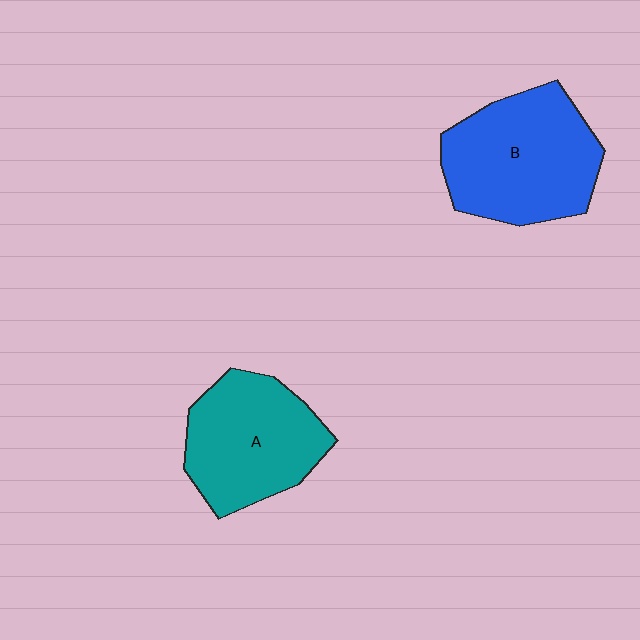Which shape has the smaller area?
Shape A (teal).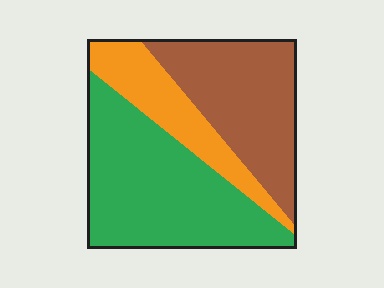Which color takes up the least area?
Orange, at roughly 20%.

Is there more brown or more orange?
Brown.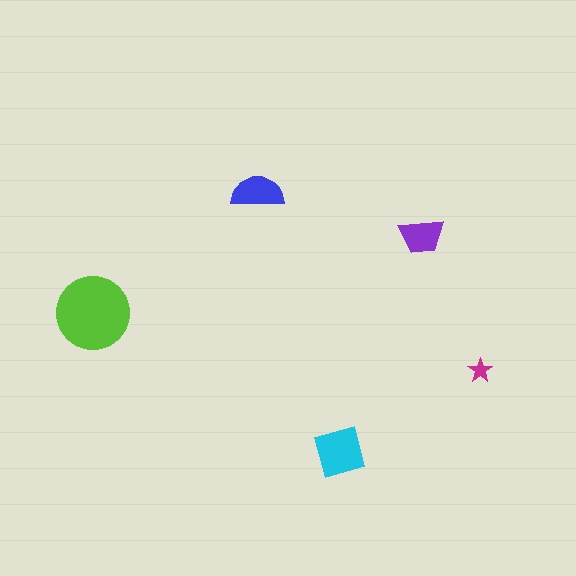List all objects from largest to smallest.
The lime circle, the cyan square, the blue semicircle, the purple trapezoid, the magenta star.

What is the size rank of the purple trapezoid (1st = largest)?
4th.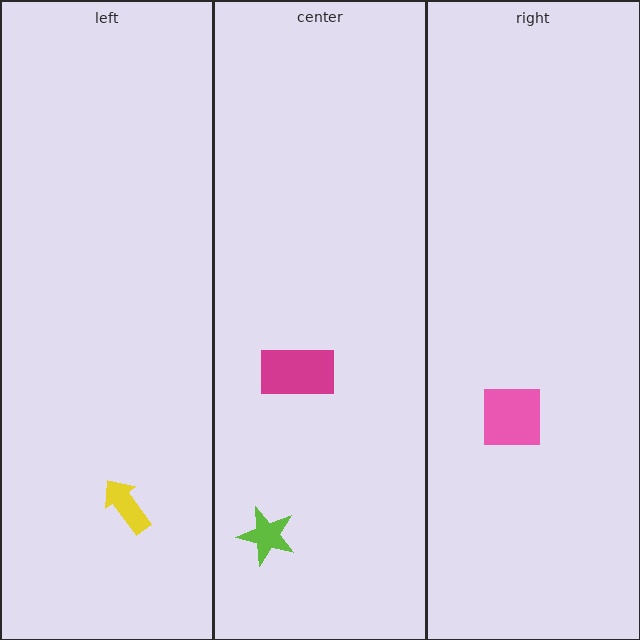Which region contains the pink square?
The right region.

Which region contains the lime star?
The center region.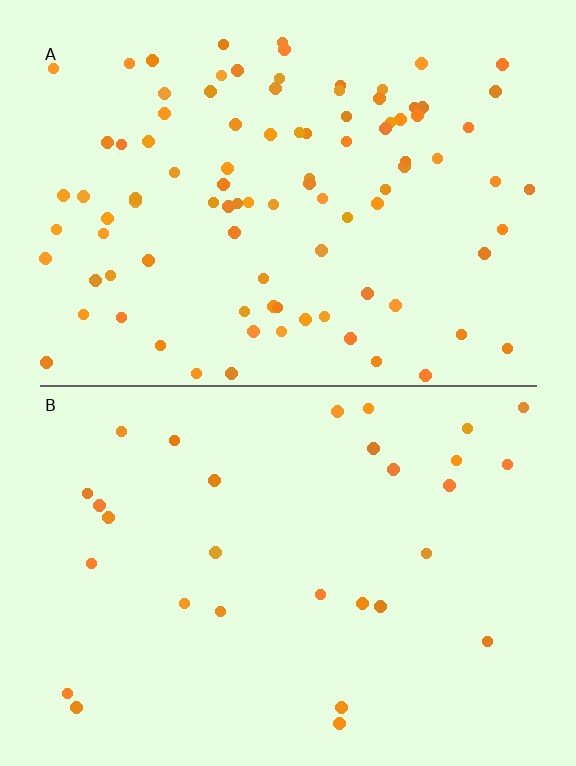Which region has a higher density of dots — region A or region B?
A (the top).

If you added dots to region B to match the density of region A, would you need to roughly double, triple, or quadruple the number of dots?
Approximately triple.